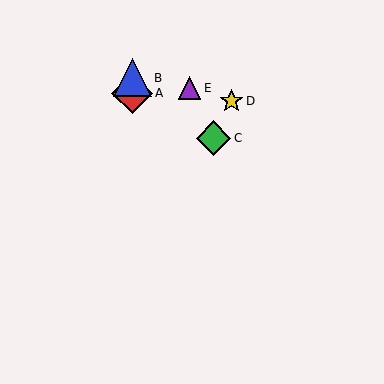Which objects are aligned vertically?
Objects A, B are aligned vertically.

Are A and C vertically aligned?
No, A is at x≈132 and C is at x≈213.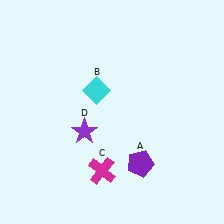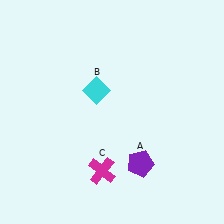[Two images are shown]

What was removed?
The purple star (D) was removed in Image 2.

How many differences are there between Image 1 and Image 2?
There is 1 difference between the two images.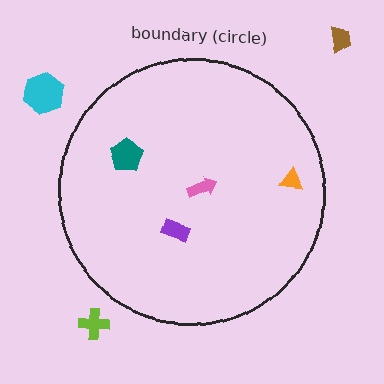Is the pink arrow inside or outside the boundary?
Inside.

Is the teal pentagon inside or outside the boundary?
Inside.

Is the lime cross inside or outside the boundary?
Outside.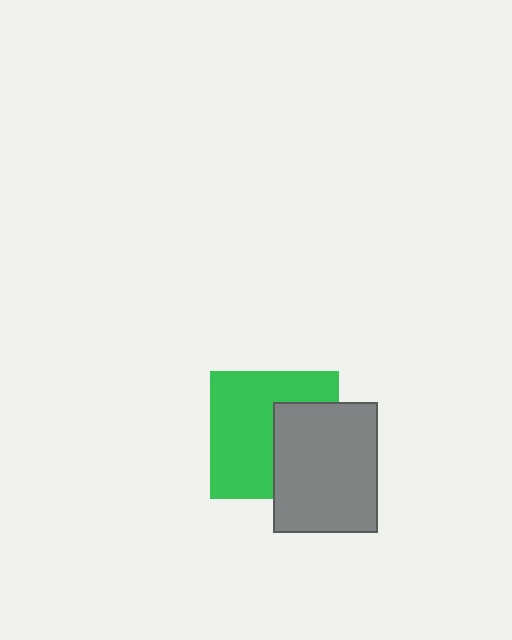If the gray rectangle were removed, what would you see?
You would see the complete green square.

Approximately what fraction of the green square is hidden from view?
Roughly 39% of the green square is hidden behind the gray rectangle.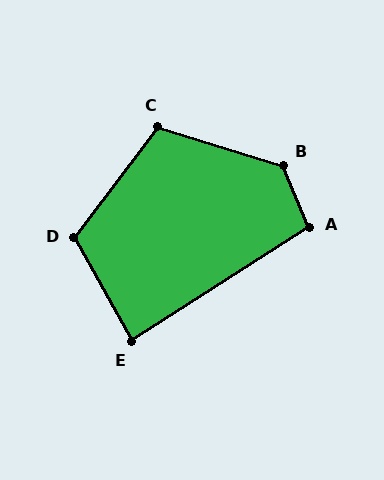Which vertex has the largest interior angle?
B, at approximately 130 degrees.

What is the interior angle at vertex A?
Approximately 100 degrees (obtuse).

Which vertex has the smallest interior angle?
E, at approximately 86 degrees.